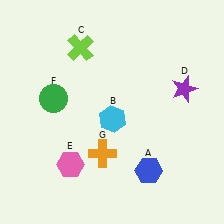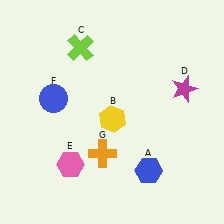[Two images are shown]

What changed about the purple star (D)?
In Image 1, D is purple. In Image 2, it changed to magenta.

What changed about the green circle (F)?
In Image 1, F is green. In Image 2, it changed to blue.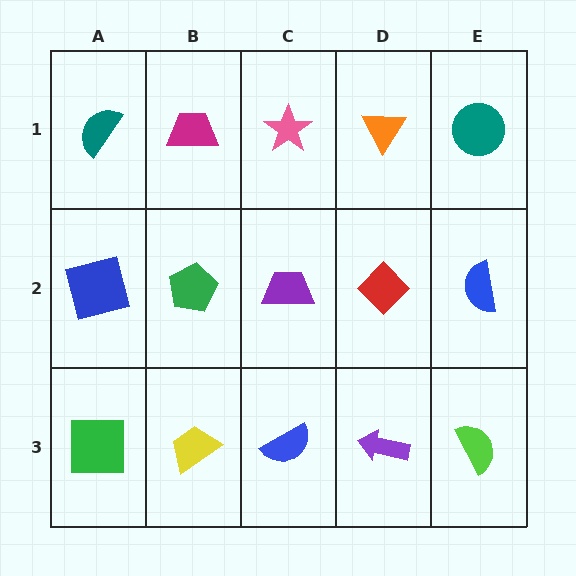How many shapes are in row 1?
5 shapes.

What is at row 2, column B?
A green pentagon.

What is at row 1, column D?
An orange triangle.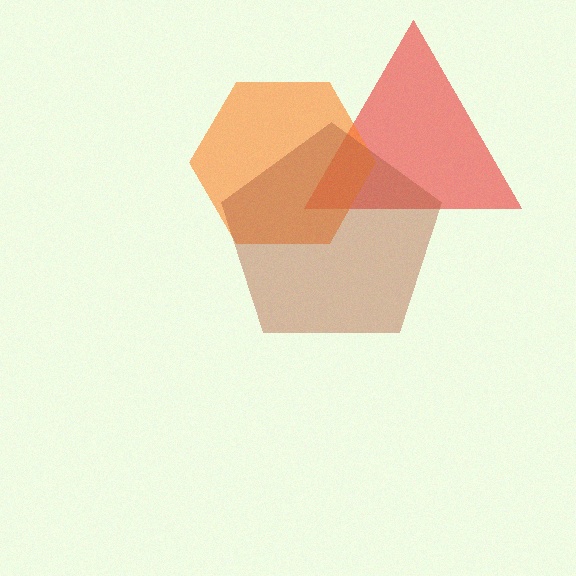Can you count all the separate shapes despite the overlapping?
Yes, there are 3 separate shapes.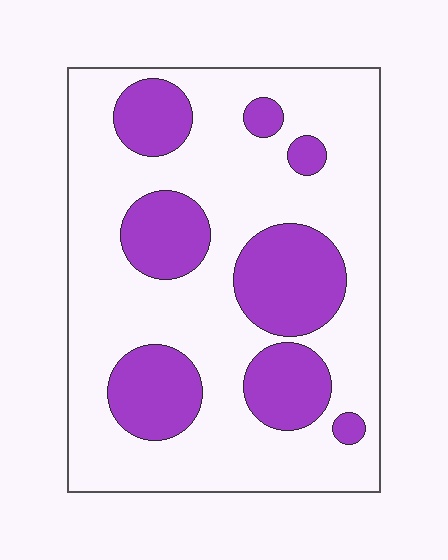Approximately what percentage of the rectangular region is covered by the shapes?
Approximately 30%.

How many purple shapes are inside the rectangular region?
8.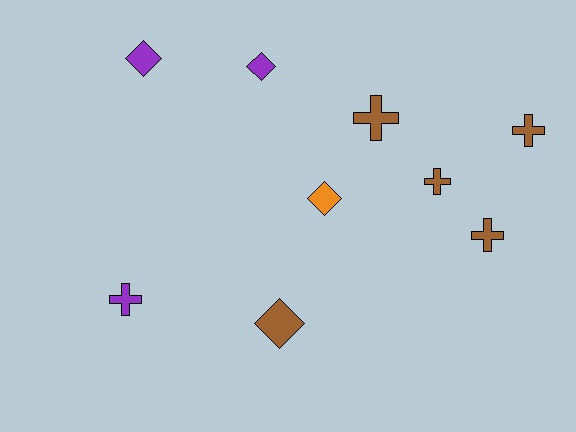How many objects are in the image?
There are 9 objects.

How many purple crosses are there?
There is 1 purple cross.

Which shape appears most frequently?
Cross, with 5 objects.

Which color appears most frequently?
Brown, with 5 objects.